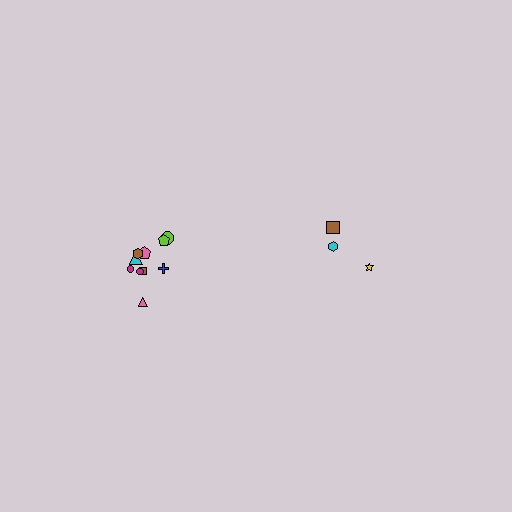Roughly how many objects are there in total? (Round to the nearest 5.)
Roughly 15 objects in total.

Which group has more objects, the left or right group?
The left group.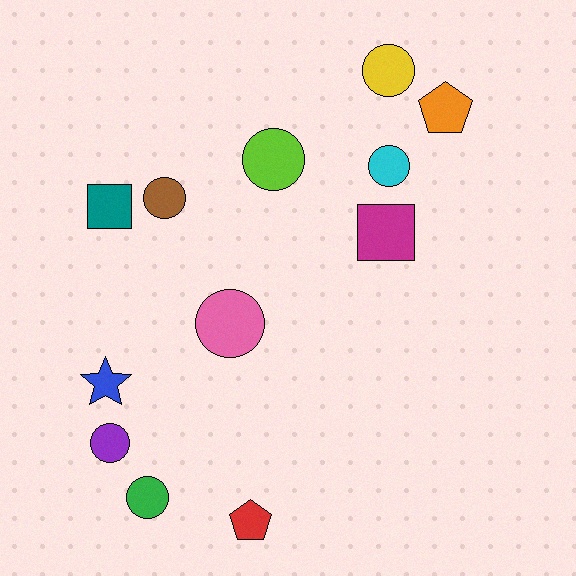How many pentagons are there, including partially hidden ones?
There are 2 pentagons.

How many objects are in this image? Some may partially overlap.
There are 12 objects.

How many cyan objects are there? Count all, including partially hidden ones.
There is 1 cyan object.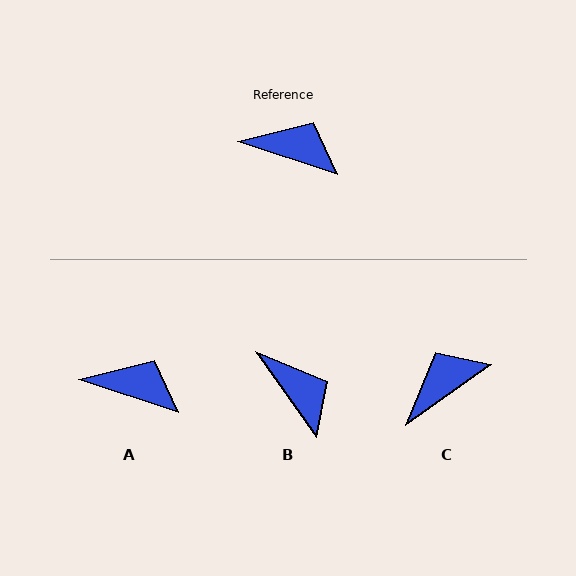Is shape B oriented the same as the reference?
No, it is off by about 37 degrees.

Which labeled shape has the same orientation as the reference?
A.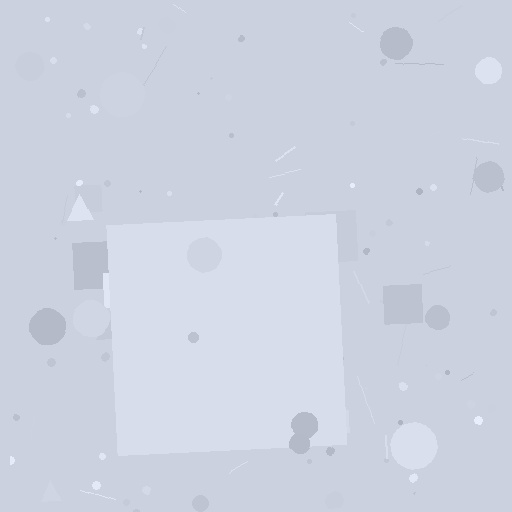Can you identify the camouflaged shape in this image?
The camouflaged shape is a square.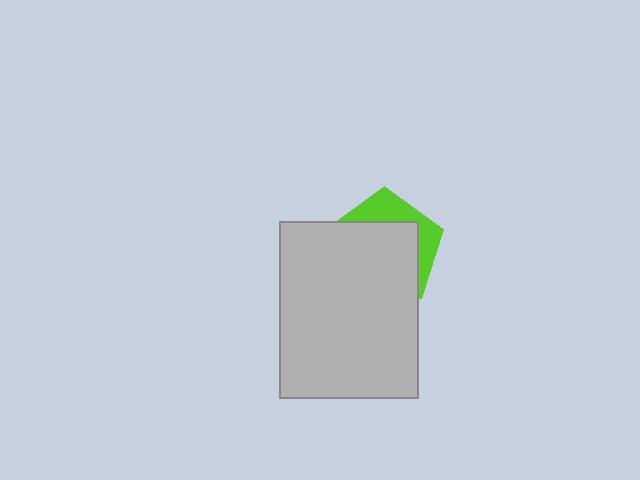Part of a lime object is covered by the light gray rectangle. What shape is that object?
It is a pentagon.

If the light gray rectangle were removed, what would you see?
You would see the complete lime pentagon.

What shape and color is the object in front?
The object in front is a light gray rectangle.